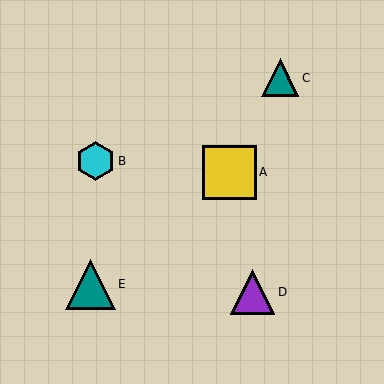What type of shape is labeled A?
Shape A is a yellow square.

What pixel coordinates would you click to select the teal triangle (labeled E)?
Click at (90, 284) to select the teal triangle E.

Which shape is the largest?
The yellow square (labeled A) is the largest.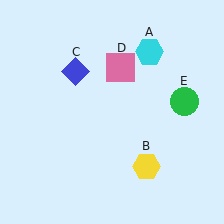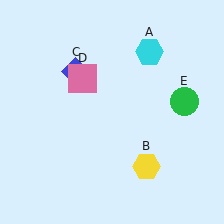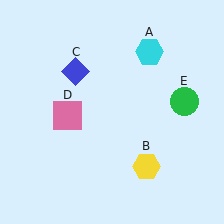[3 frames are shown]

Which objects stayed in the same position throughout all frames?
Cyan hexagon (object A) and yellow hexagon (object B) and blue diamond (object C) and green circle (object E) remained stationary.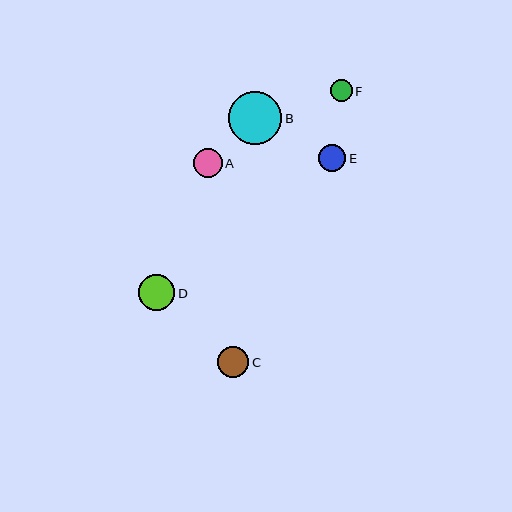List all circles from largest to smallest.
From largest to smallest: B, D, C, A, E, F.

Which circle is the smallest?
Circle F is the smallest with a size of approximately 22 pixels.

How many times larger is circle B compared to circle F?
Circle B is approximately 2.4 times the size of circle F.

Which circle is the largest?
Circle B is the largest with a size of approximately 53 pixels.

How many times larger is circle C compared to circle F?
Circle C is approximately 1.4 times the size of circle F.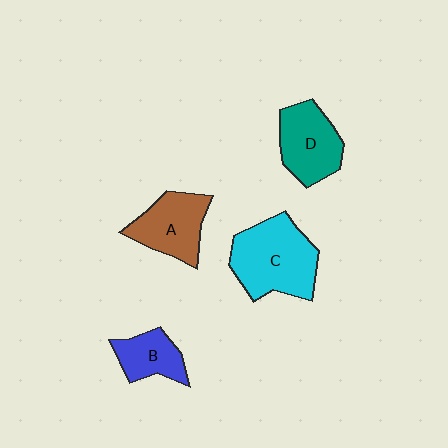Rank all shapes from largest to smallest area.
From largest to smallest: C (cyan), D (teal), A (brown), B (blue).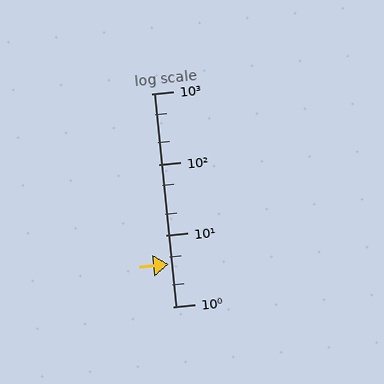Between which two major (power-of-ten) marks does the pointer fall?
The pointer is between 1 and 10.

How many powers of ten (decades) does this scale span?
The scale spans 3 decades, from 1 to 1000.